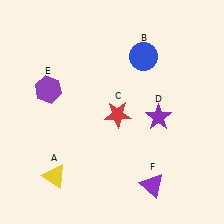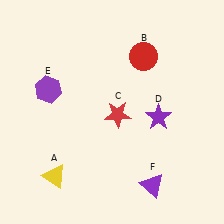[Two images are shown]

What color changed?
The circle (B) changed from blue in Image 1 to red in Image 2.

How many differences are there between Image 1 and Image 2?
There is 1 difference between the two images.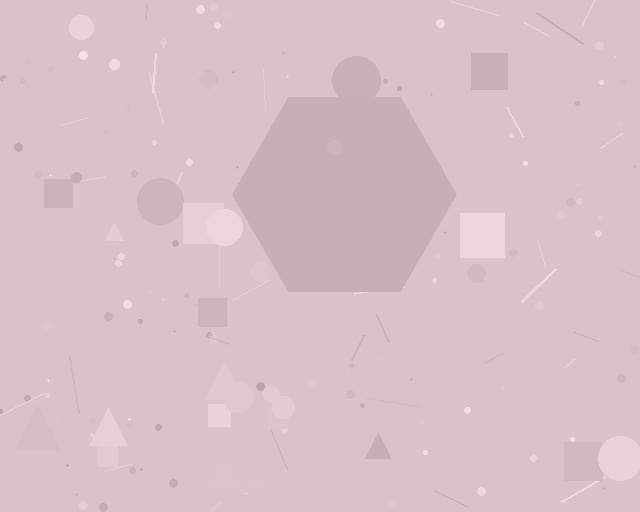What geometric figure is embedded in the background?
A hexagon is embedded in the background.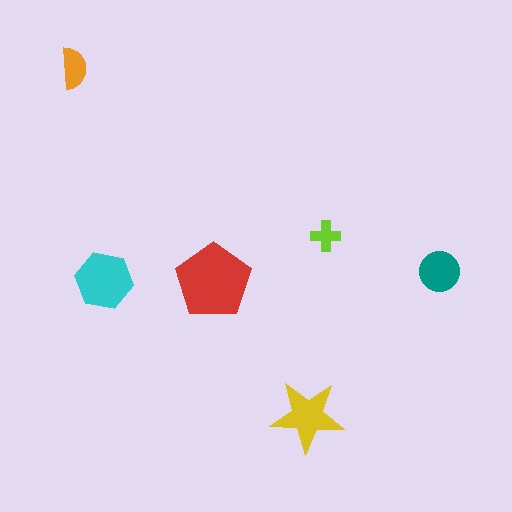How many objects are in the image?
There are 6 objects in the image.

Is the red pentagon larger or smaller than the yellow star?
Larger.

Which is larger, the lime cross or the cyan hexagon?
The cyan hexagon.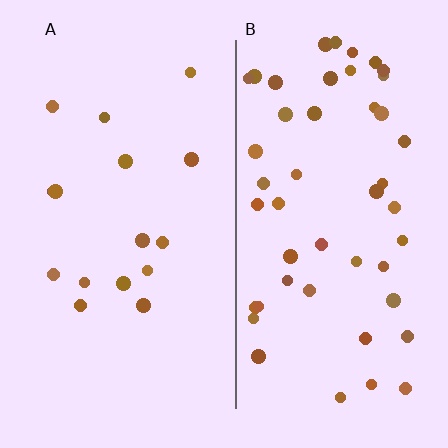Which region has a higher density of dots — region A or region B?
B (the right).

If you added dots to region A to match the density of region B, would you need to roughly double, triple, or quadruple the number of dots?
Approximately triple.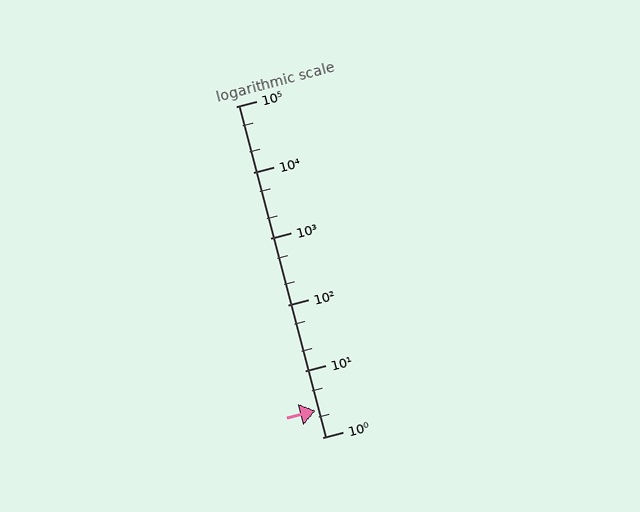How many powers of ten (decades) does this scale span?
The scale spans 5 decades, from 1 to 100000.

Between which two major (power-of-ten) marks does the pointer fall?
The pointer is between 1 and 10.